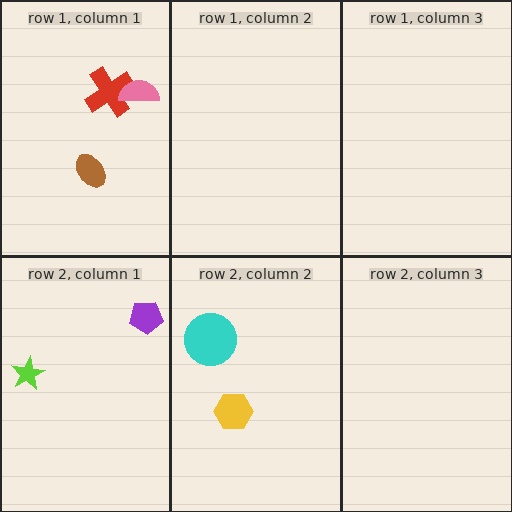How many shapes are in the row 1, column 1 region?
3.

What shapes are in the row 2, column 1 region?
The lime star, the purple pentagon.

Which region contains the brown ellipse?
The row 1, column 1 region.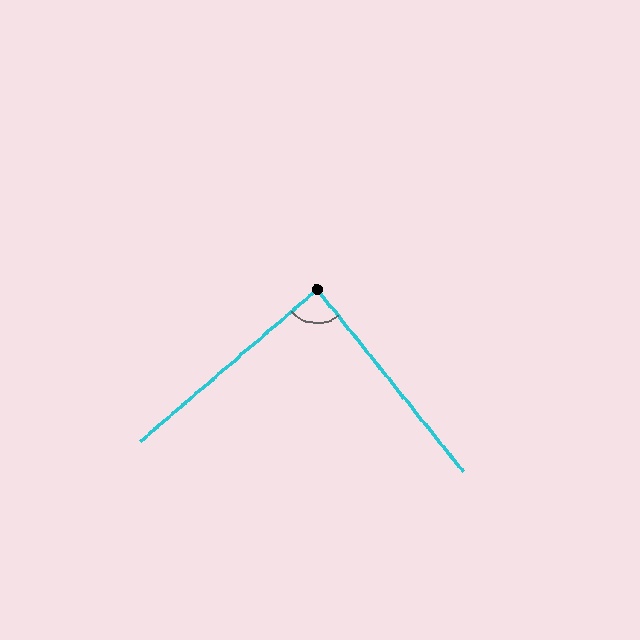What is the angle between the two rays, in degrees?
Approximately 88 degrees.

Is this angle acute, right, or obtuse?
It is approximately a right angle.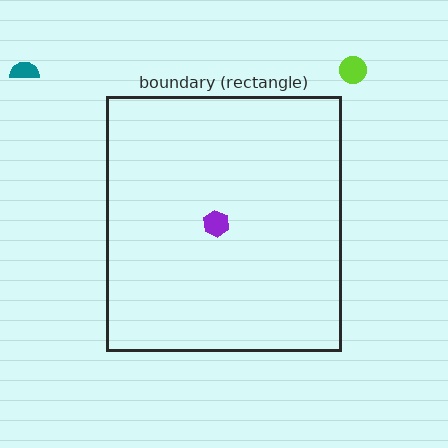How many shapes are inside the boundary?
1 inside, 2 outside.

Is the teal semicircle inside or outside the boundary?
Outside.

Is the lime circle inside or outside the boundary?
Outside.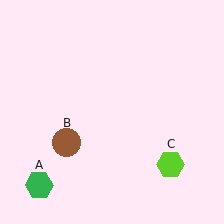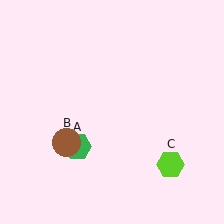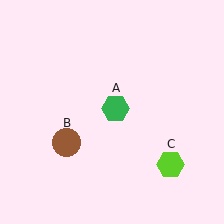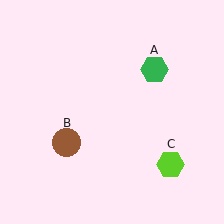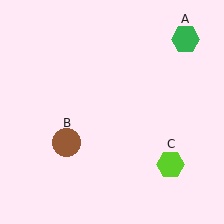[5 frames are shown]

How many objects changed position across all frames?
1 object changed position: green hexagon (object A).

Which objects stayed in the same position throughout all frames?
Brown circle (object B) and lime hexagon (object C) remained stationary.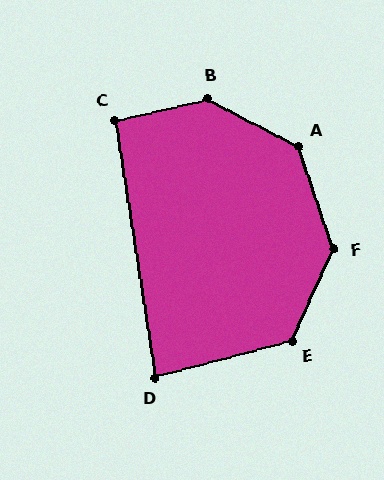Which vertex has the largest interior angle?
B, at approximately 139 degrees.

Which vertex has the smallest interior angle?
D, at approximately 84 degrees.